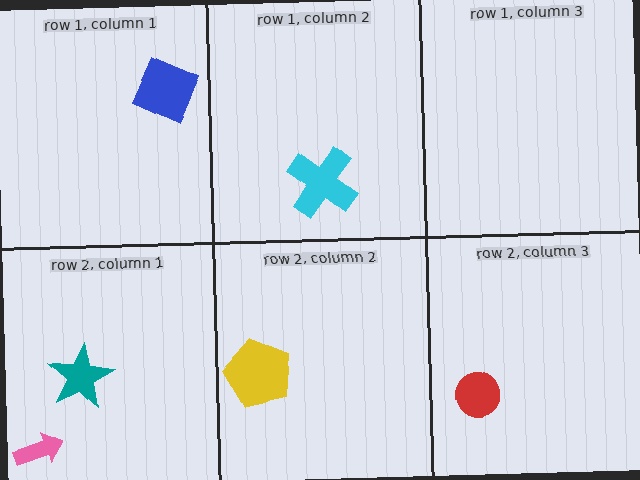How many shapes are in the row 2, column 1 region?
2.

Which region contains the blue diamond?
The row 1, column 1 region.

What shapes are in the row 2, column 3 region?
The red circle.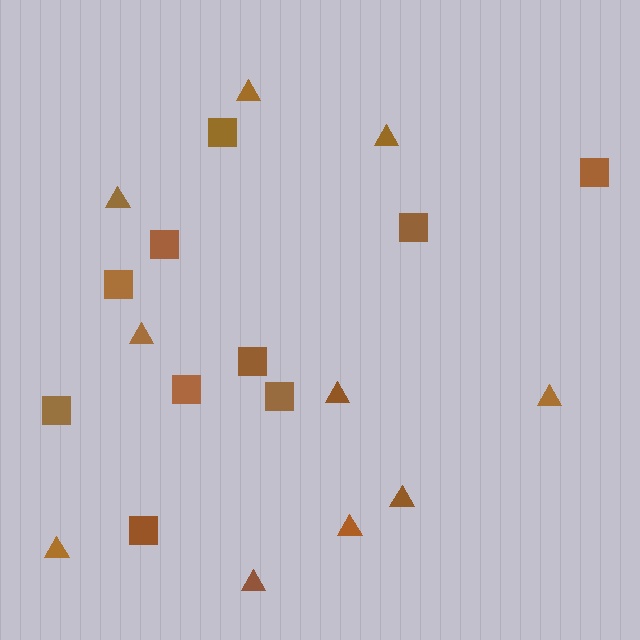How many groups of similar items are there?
There are 2 groups: one group of triangles (10) and one group of squares (10).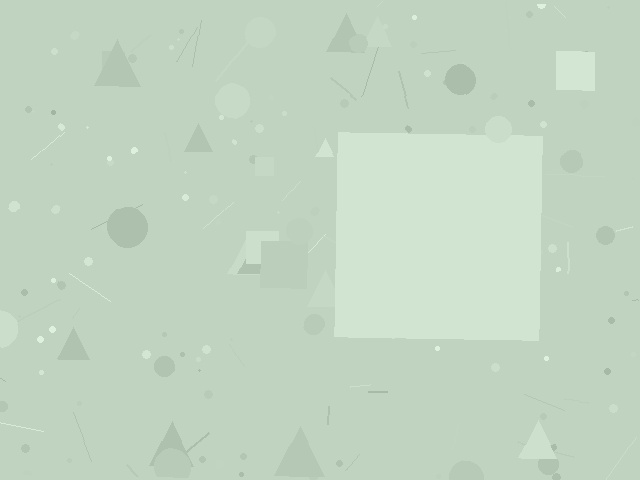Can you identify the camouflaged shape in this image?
The camouflaged shape is a square.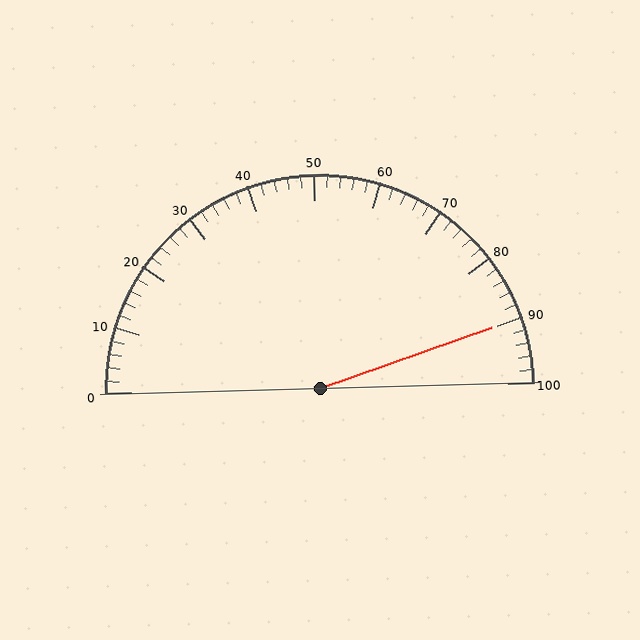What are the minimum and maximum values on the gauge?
The gauge ranges from 0 to 100.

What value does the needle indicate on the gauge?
The needle indicates approximately 90.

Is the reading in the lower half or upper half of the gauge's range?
The reading is in the upper half of the range (0 to 100).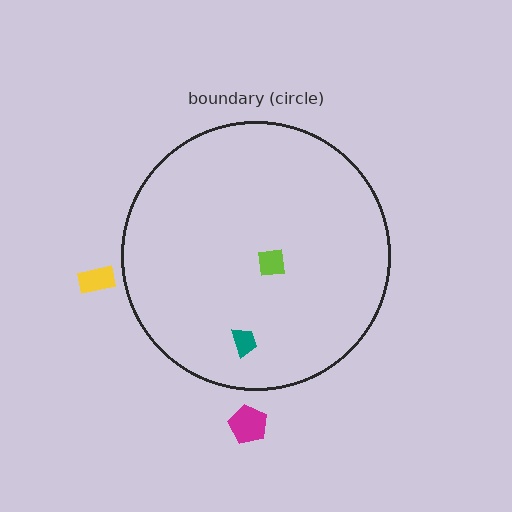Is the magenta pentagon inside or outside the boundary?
Outside.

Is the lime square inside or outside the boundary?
Inside.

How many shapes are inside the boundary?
2 inside, 2 outside.